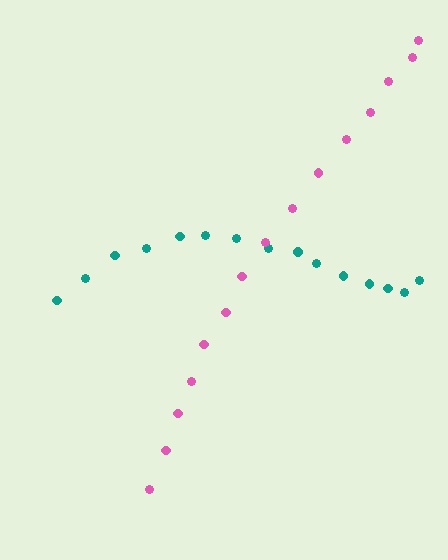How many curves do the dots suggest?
There are 2 distinct paths.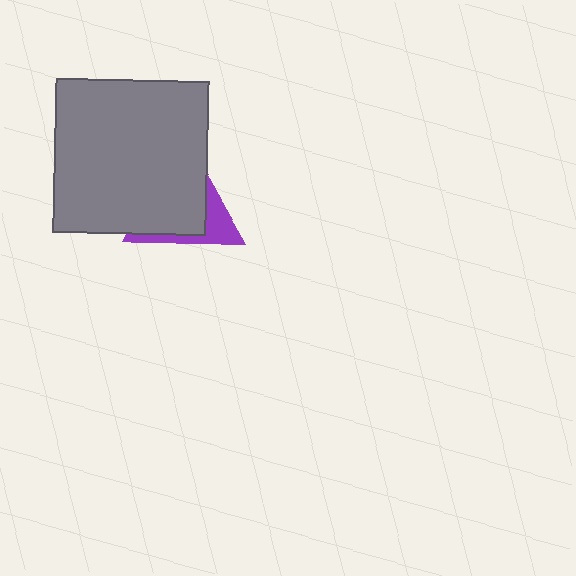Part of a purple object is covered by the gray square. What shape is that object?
It is a triangle.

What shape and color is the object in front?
The object in front is a gray square.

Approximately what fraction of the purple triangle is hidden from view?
Roughly 70% of the purple triangle is hidden behind the gray square.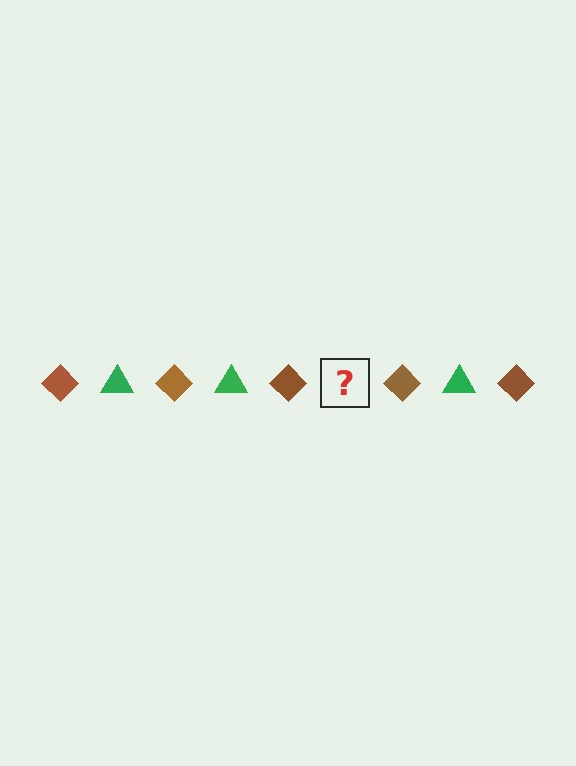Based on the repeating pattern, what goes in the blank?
The blank should be a green triangle.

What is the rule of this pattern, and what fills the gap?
The rule is that the pattern alternates between brown diamond and green triangle. The gap should be filled with a green triangle.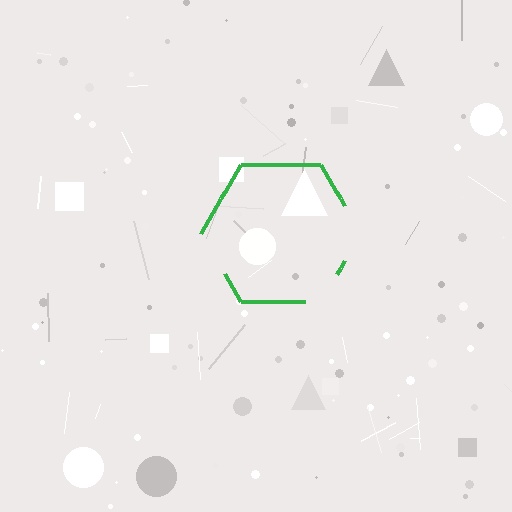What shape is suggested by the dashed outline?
The dashed outline suggests a hexagon.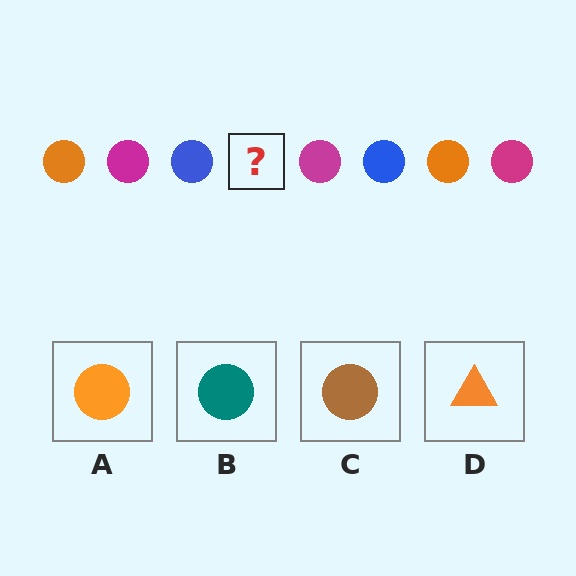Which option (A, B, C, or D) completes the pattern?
A.